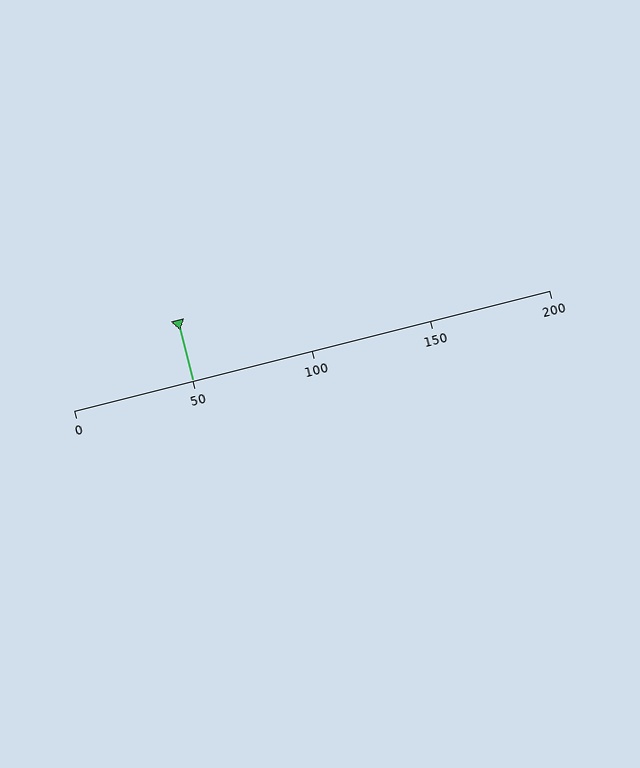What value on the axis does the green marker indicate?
The marker indicates approximately 50.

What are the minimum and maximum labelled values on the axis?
The axis runs from 0 to 200.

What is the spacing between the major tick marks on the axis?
The major ticks are spaced 50 apart.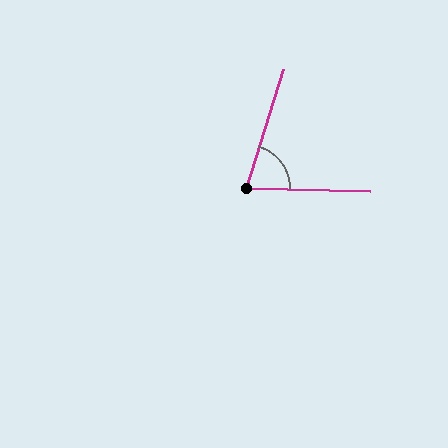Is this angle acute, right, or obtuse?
It is acute.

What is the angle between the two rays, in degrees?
Approximately 74 degrees.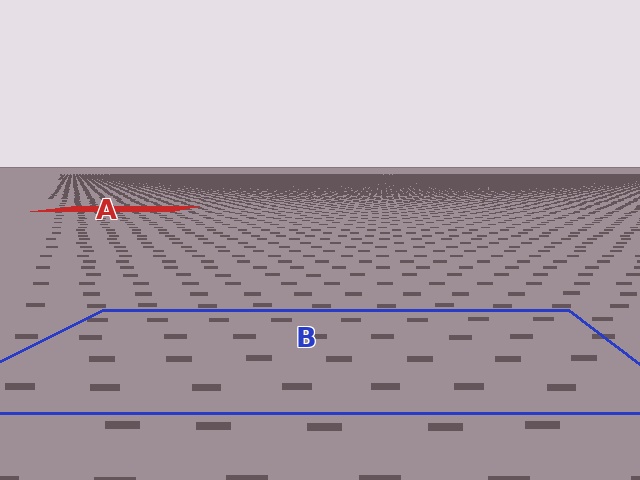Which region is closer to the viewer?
Region B is closer. The texture elements there are larger and more spread out.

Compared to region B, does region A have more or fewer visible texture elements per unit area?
Region A has more texture elements per unit area — they are packed more densely because it is farther away.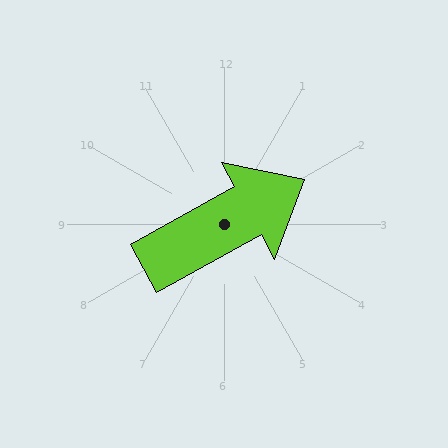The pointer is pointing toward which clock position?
Roughly 2 o'clock.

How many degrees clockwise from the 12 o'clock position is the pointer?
Approximately 61 degrees.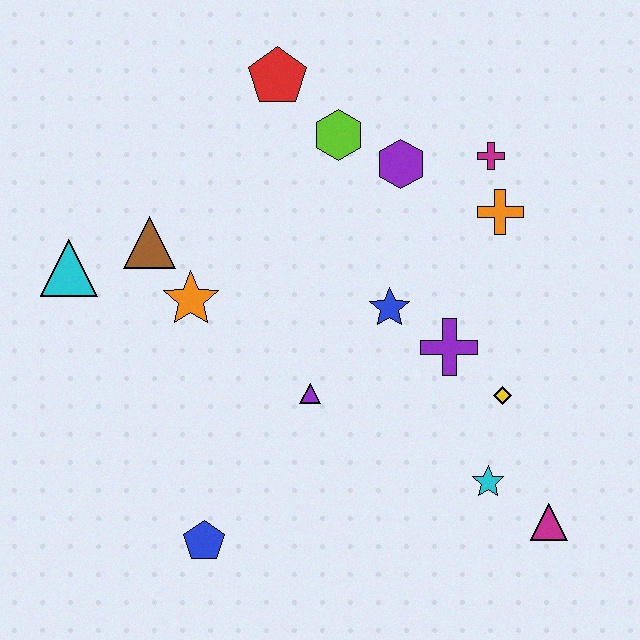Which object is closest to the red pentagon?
The lime hexagon is closest to the red pentagon.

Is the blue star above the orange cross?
No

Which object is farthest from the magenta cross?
The blue pentagon is farthest from the magenta cross.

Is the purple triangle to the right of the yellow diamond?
No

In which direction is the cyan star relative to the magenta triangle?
The cyan star is to the left of the magenta triangle.